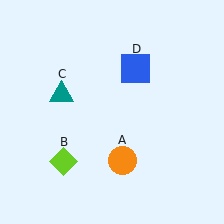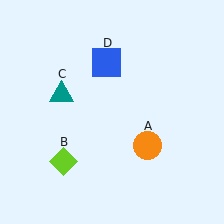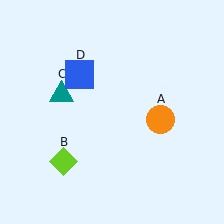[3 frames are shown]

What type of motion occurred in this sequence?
The orange circle (object A), blue square (object D) rotated counterclockwise around the center of the scene.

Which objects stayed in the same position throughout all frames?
Lime diamond (object B) and teal triangle (object C) remained stationary.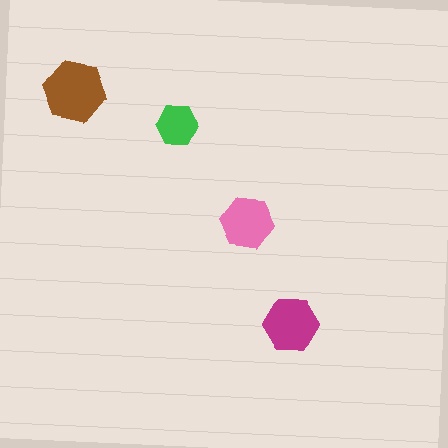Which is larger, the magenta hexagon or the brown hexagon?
The brown one.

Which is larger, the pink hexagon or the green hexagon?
The pink one.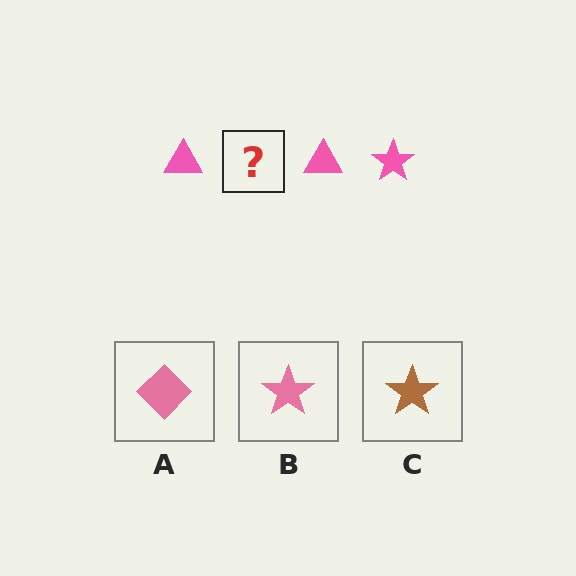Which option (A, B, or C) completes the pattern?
B.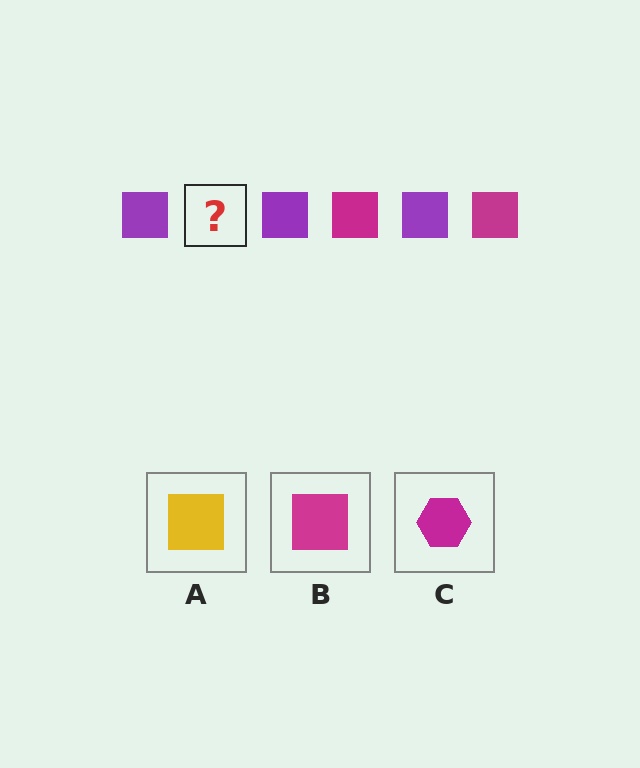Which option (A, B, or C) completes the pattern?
B.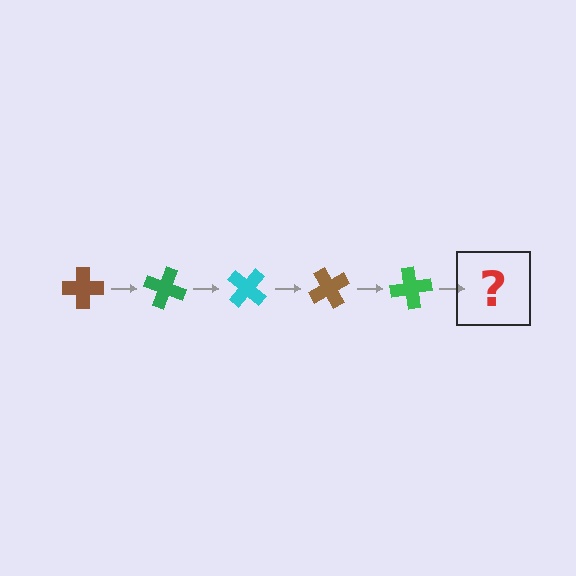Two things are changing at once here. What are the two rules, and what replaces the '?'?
The two rules are that it rotates 20 degrees each step and the color cycles through brown, green, and cyan. The '?' should be a cyan cross, rotated 100 degrees from the start.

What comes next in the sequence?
The next element should be a cyan cross, rotated 100 degrees from the start.